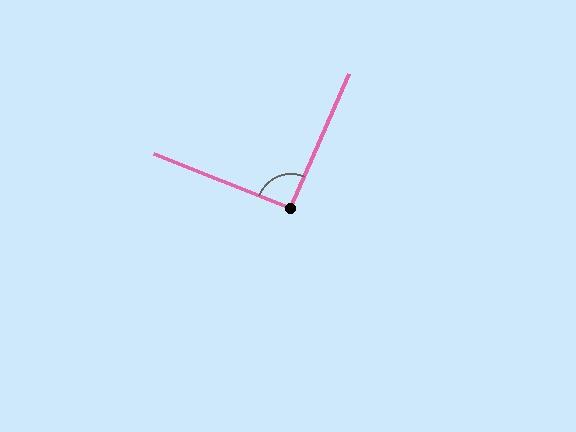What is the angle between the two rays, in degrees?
Approximately 92 degrees.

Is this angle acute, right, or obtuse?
It is approximately a right angle.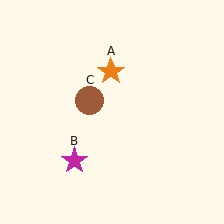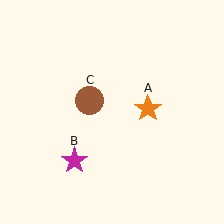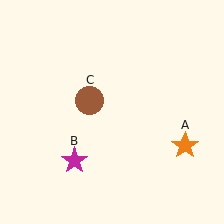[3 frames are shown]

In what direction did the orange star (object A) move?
The orange star (object A) moved down and to the right.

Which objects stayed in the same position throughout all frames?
Magenta star (object B) and brown circle (object C) remained stationary.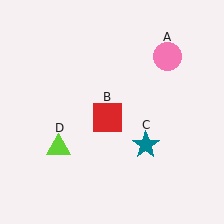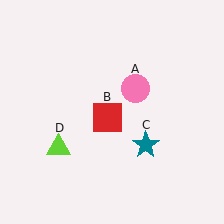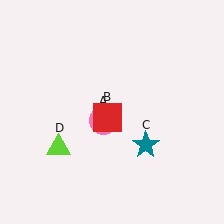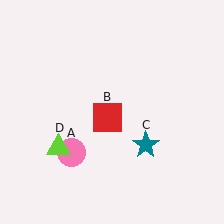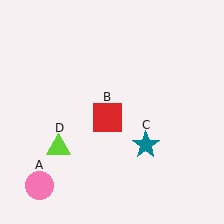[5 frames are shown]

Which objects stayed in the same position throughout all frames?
Red square (object B) and teal star (object C) and lime triangle (object D) remained stationary.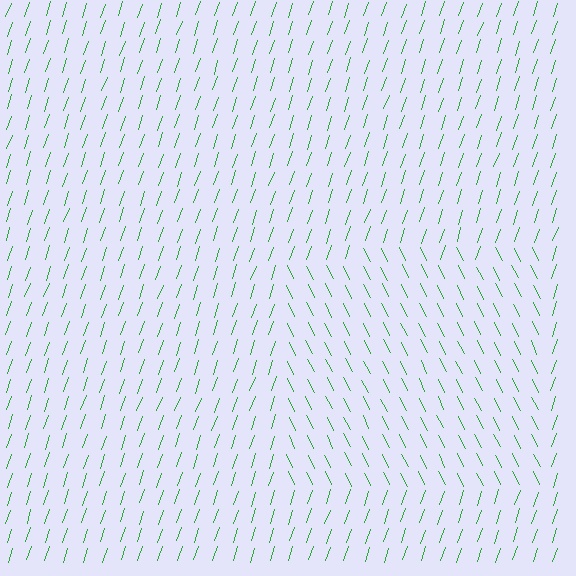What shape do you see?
I see a rectangle.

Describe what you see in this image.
The image is filled with small green line segments. A rectangle region in the image has lines oriented differently from the surrounding lines, creating a visible texture boundary.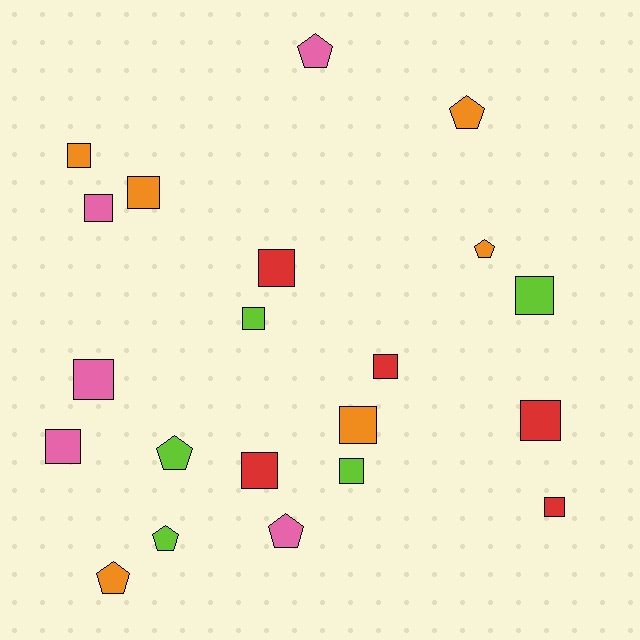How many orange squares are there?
There are 3 orange squares.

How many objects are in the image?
There are 21 objects.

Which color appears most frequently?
Orange, with 6 objects.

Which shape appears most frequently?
Square, with 14 objects.